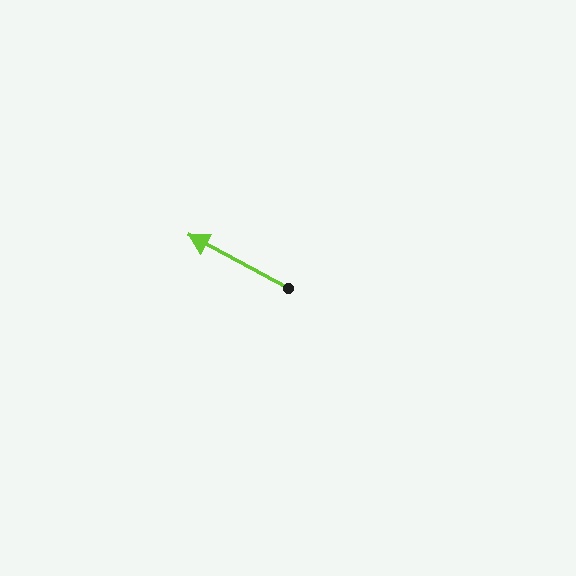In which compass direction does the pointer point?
Northwest.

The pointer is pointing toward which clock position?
Roughly 10 o'clock.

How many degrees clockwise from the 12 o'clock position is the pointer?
Approximately 298 degrees.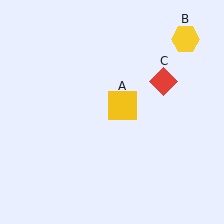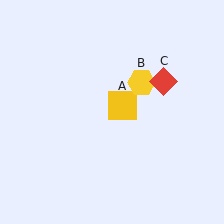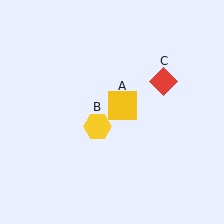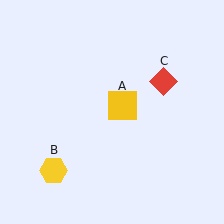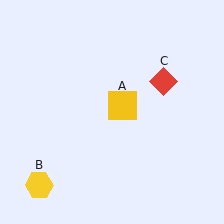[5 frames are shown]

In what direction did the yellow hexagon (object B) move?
The yellow hexagon (object B) moved down and to the left.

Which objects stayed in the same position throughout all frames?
Yellow square (object A) and red diamond (object C) remained stationary.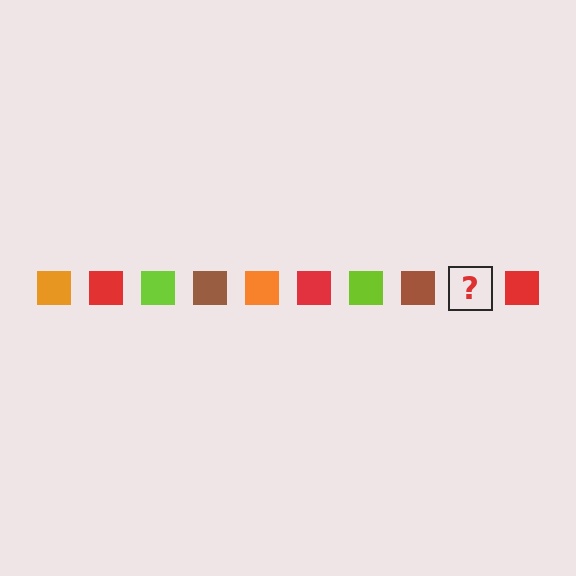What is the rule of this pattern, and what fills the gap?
The rule is that the pattern cycles through orange, red, lime, brown squares. The gap should be filled with an orange square.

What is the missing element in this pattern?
The missing element is an orange square.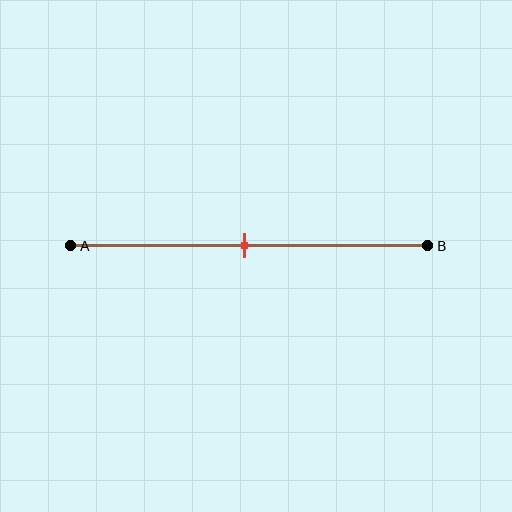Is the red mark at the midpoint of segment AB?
Yes, the mark is approximately at the midpoint.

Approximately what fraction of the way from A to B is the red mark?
The red mark is approximately 50% of the way from A to B.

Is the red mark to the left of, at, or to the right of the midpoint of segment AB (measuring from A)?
The red mark is approximately at the midpoint of segment AB.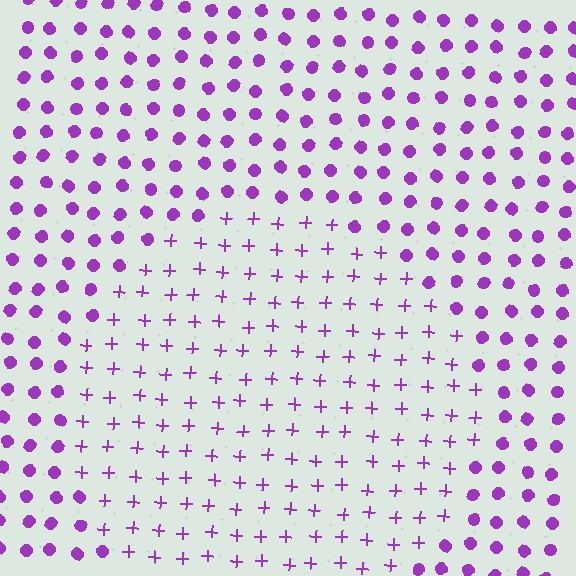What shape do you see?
I see a circle.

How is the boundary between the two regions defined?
The boundary is defined by a change in element shape: plus signs inside vs. circles outside. All elements share the same color and spacing.